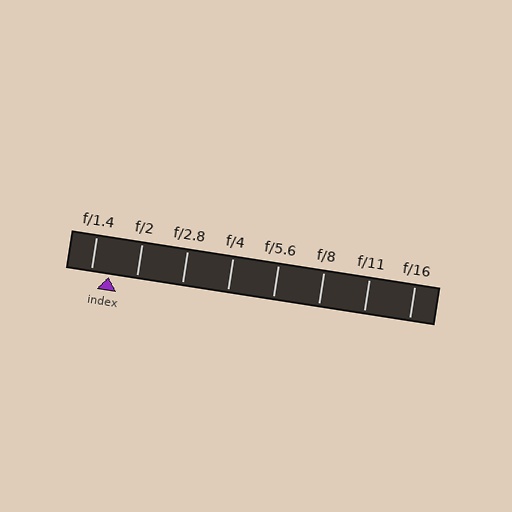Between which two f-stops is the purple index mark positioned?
The index mark is between f/1.4 and f/2.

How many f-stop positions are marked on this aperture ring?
There are 8 f-stop positions marked.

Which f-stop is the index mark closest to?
The index mark is closest to f/1.4.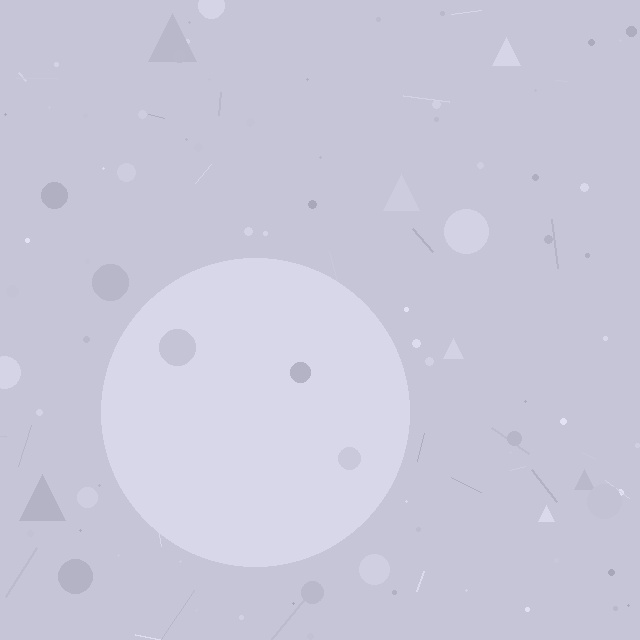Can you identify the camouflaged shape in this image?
The camouflaged shape is a circle.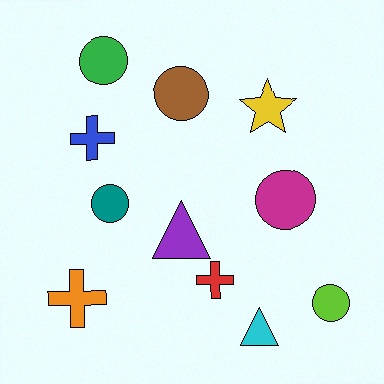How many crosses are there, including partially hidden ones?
There are 3 crosses.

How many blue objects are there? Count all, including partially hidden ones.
There is 1 blue object.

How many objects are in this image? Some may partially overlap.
There are 11 objects.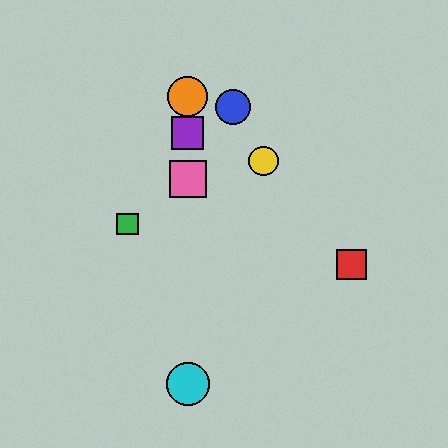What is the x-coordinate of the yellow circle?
The yellow circle is at x≈263.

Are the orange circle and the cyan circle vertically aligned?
Yes, both are at x≈188.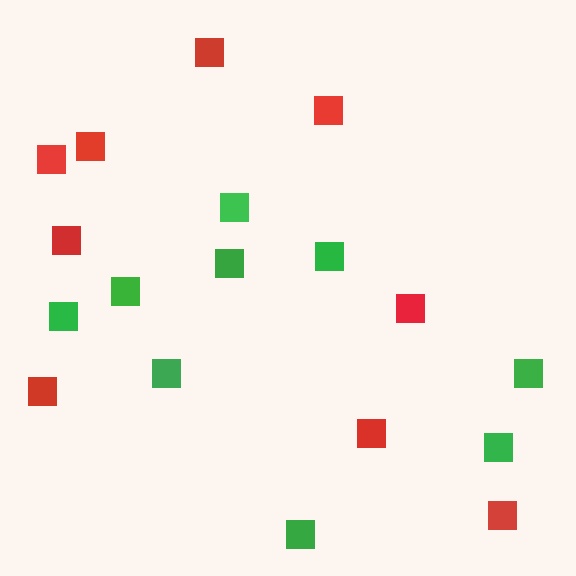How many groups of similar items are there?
There are 2 groups: one group of green squares (9) and one group of red squares (9).